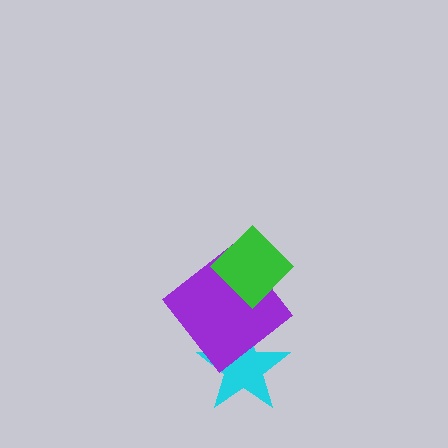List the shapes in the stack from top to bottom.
From top to bottom: the green diamond, the purple diamond, the cyan star.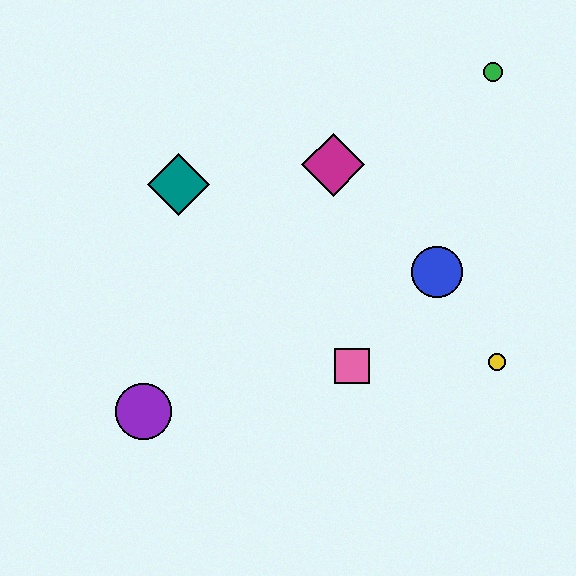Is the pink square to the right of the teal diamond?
Yes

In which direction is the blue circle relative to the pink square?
The blue circle is above the pink square.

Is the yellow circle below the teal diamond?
Yes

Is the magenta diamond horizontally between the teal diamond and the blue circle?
Yes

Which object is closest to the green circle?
The magenta diamond is closest to the green circle.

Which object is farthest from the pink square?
The green circle is farthest from the pink square.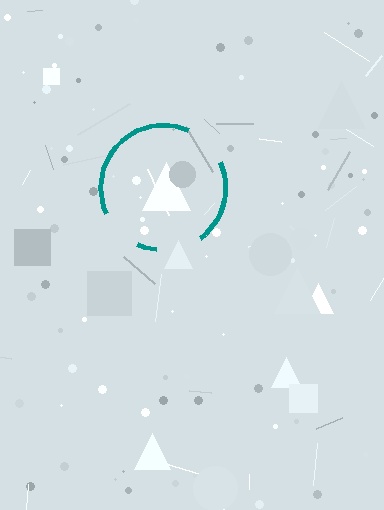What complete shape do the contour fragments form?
The contour fragments form a circle.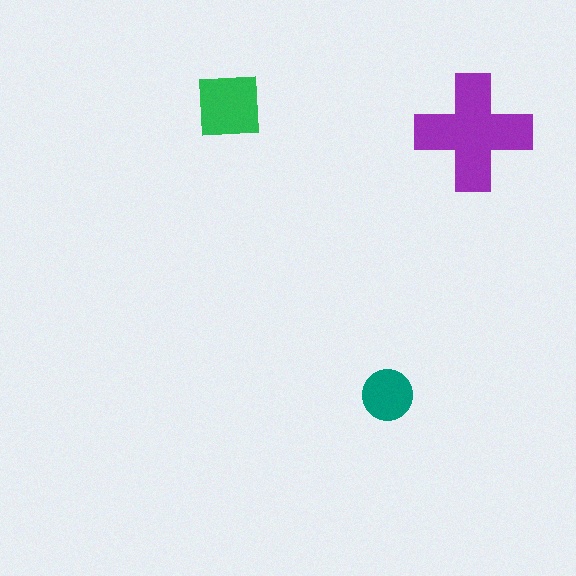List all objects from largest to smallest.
The purple cross, the green square, the teal circle.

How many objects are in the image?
There are 3 objects in the image.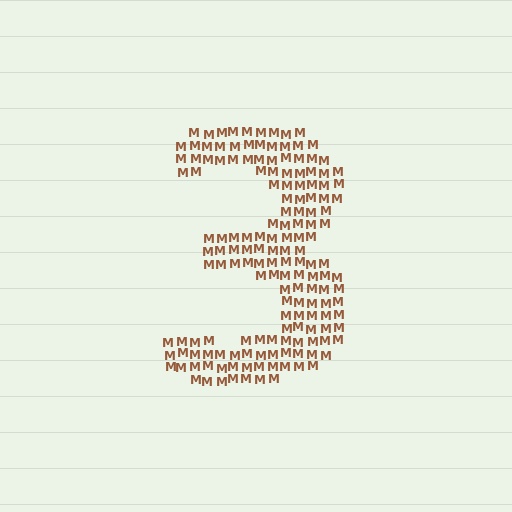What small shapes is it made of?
It is made of small letter M's.